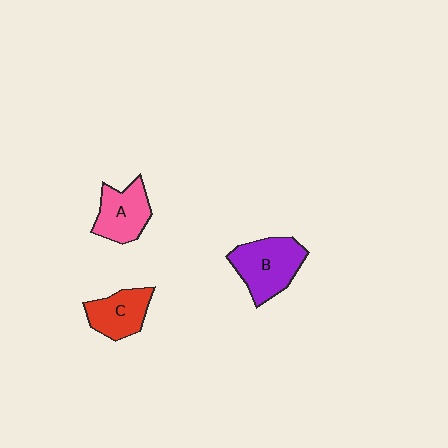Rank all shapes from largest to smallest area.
From largest to smallest: B (purple), A (pink), C (red).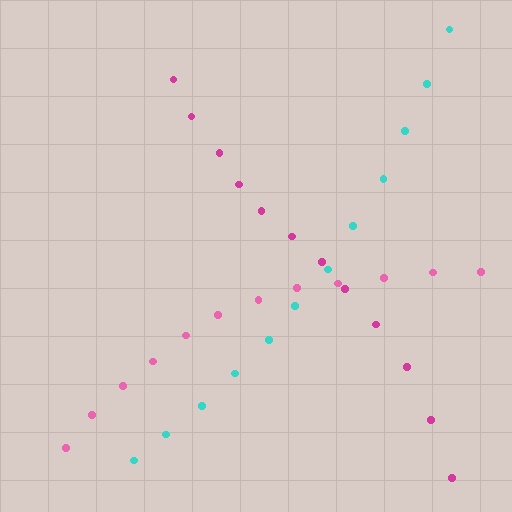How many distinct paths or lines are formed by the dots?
There are 3 distinct paths.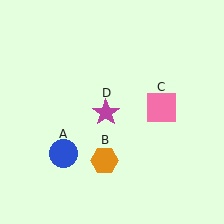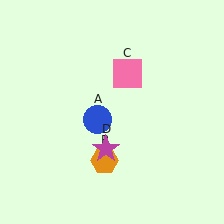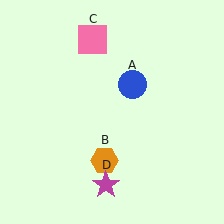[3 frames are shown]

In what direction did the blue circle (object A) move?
The blue circle (object A) moved up and to the right.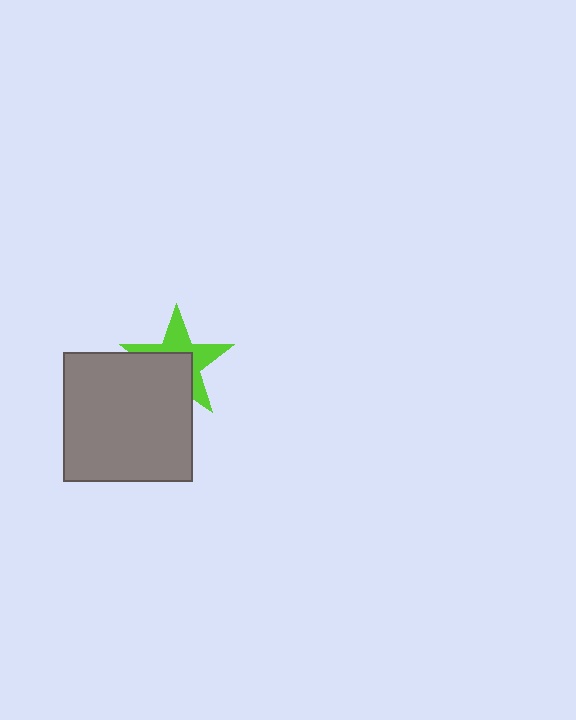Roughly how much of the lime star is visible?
About half of it is visible (roughly 51%).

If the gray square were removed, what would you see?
You would see the complete lime star.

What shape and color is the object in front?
The object in front is a gray square.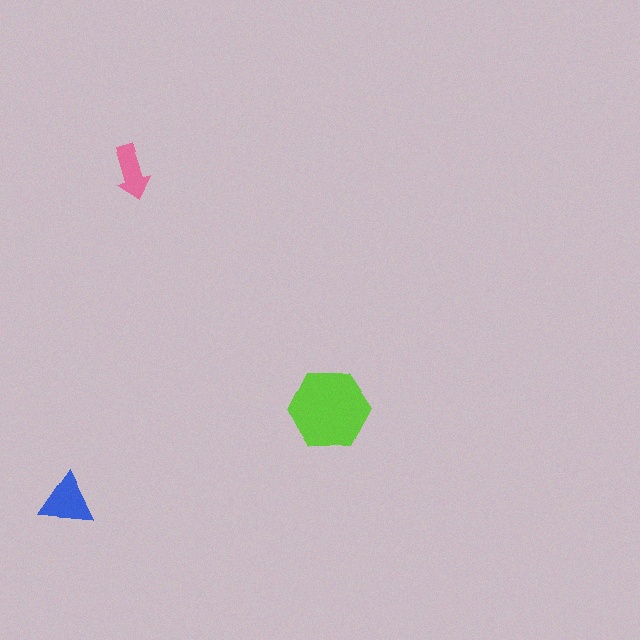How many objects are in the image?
There are 3 objects in the image.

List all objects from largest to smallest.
The lime hexagon, the blue triangle, the pink arrow.